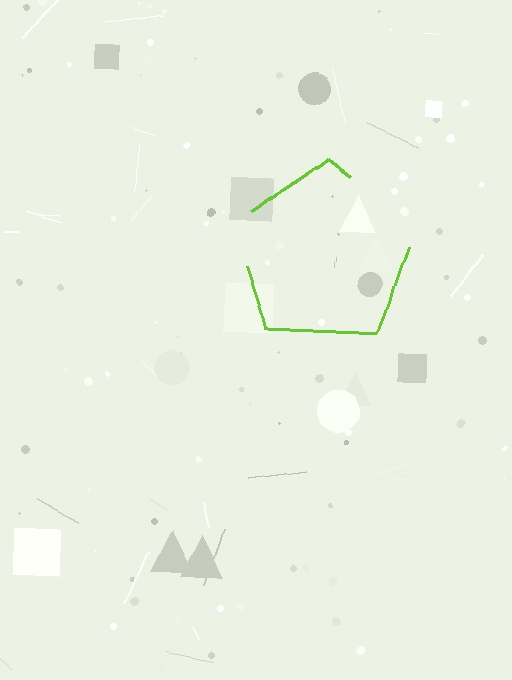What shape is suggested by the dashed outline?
The dashed outline suggests a pentagon.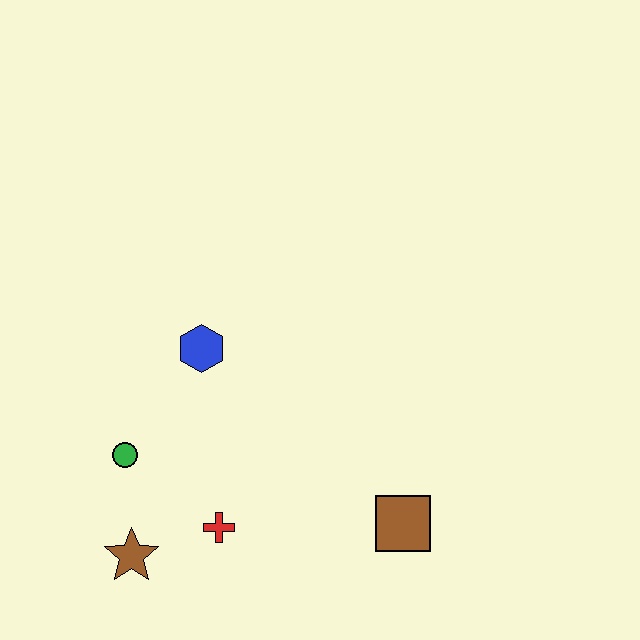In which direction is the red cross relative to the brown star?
The red cross is to the right of the brown star.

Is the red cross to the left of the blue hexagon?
No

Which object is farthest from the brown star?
The brown square is farthest from the brown star.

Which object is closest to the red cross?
The brown star is closest to the red cross.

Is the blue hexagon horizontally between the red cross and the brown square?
No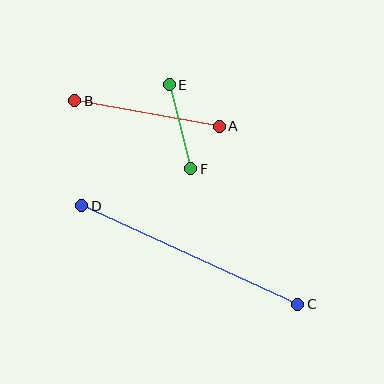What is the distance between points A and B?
The distance is approximately 147 pixels.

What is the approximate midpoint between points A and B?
The midpoint is at approximately (147, 113) pixels.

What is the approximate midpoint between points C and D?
The midpoint is at approximately (190, 255) pixels.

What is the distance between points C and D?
The distance is approximately 237 pixels.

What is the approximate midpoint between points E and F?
The midpoint is at approximately (180, 127) pixels.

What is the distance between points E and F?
The distance is approximately 87 pixels.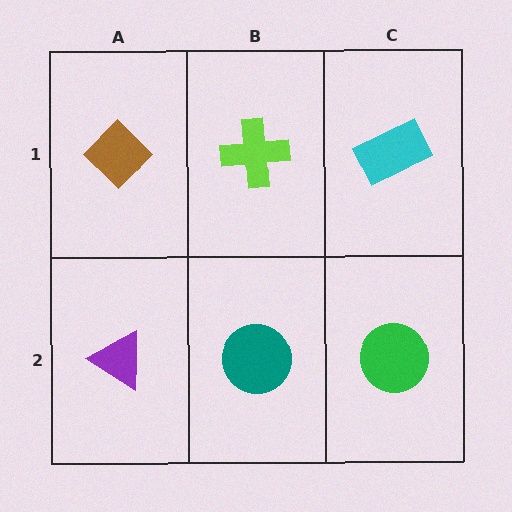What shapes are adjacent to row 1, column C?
A green circle (row 2, column C), a lime cross (row 1, column B).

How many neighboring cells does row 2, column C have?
2.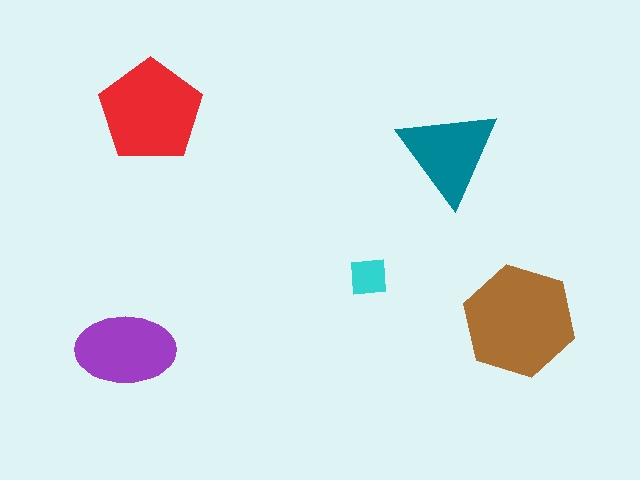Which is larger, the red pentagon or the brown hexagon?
The brown hexagon.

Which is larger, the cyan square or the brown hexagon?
The brown hexagon.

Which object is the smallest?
The cyan square.